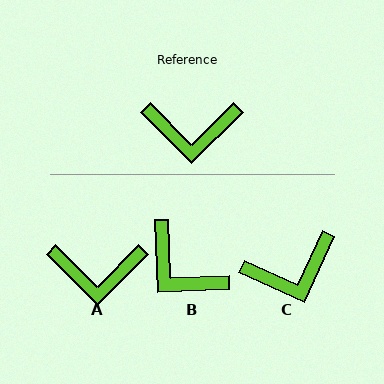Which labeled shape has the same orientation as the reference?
A.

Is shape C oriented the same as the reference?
No, it is off by about 21 degrees.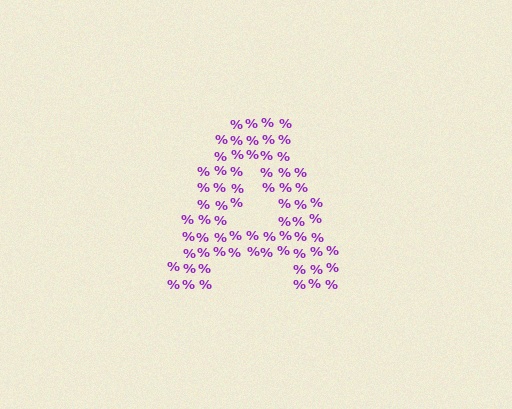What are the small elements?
The small elements are percent signs.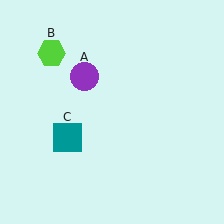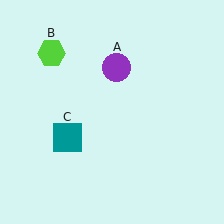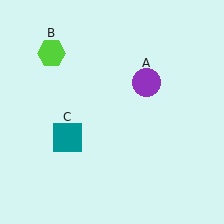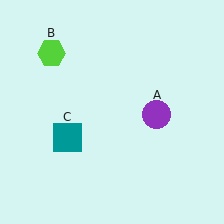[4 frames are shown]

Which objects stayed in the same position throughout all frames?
Lime hexagon (object B) and teal square (object C) remained stationary.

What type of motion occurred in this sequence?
The purple circle (object A) rotated clockwise around the center of the scene.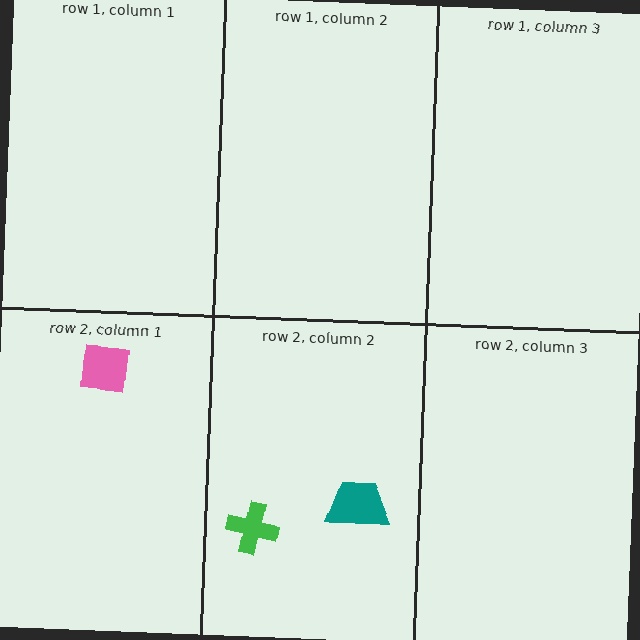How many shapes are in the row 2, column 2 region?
2.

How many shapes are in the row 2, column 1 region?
1.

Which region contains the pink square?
The row 2, column 1 region.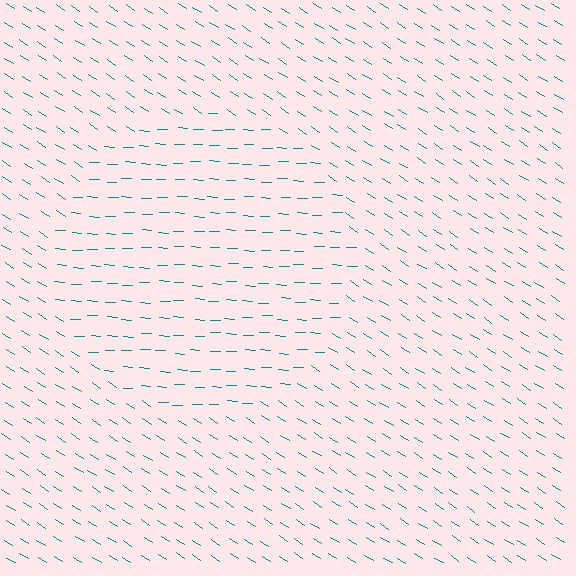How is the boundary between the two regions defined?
The boundary is defined purely by a change in line orientation (approximately 31 degrees difference). All lines are the same color and thickness.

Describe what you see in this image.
The image is filled with small teal line segments. A circle region in the image has lines oriented differently from the surrounding lines, creating a visible texture boundary.